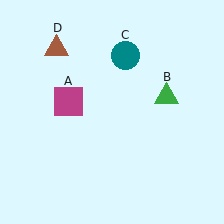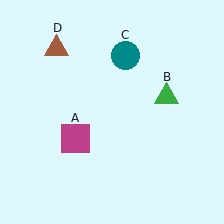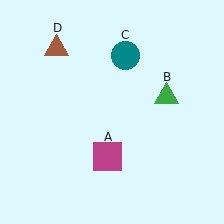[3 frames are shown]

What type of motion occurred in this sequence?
The magenta square (object A) rotated counterclockwise around the center of the scene.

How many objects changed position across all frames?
1 object changed position: magenta square (object A).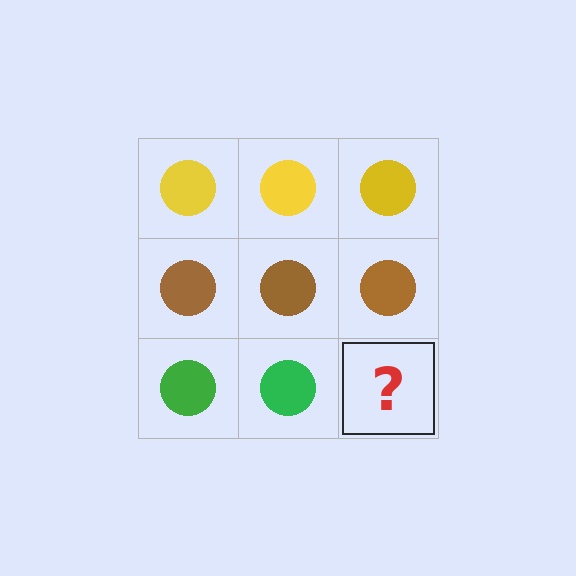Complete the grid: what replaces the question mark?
The question mark should be replaced with a green circle.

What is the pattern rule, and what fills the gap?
The rule is that each row has a consistent color. The gap should be filled with a green circle.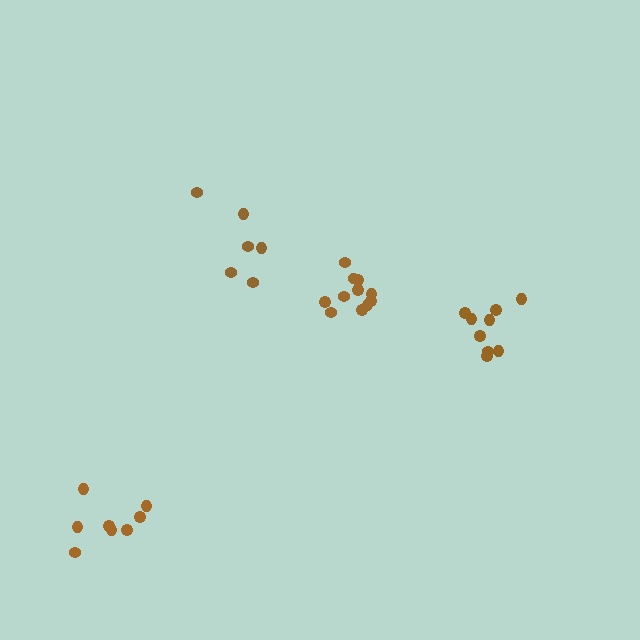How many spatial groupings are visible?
There are 4 spatial groupings.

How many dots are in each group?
Group 1: 6 dots, Group 2: 8 dots, Group 3: 11 dots, Group 4: 9 dots (34 total).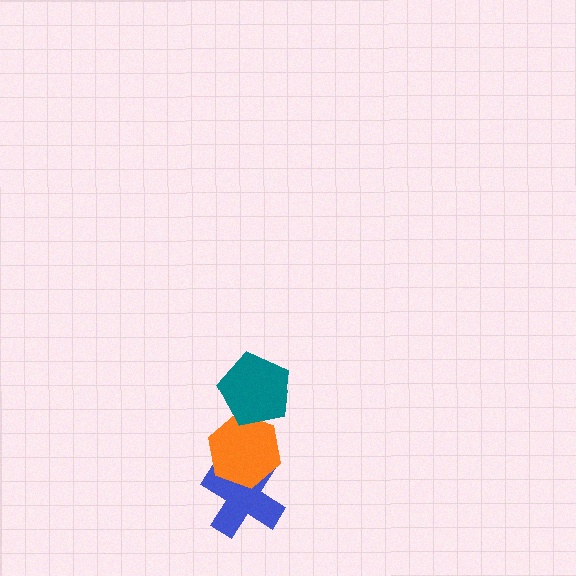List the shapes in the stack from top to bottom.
From top to bottom: the teal pentagon, the orange hexagon, the blue cross.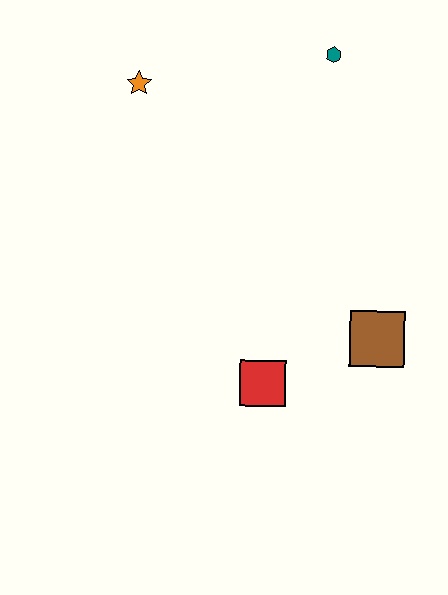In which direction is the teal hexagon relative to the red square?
The teal hexagon is above the red square.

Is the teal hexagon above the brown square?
Yes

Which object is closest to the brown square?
The red square is closest to the brown square.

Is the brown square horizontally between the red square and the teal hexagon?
No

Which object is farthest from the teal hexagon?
The red square is farthest from the teal hexagon.